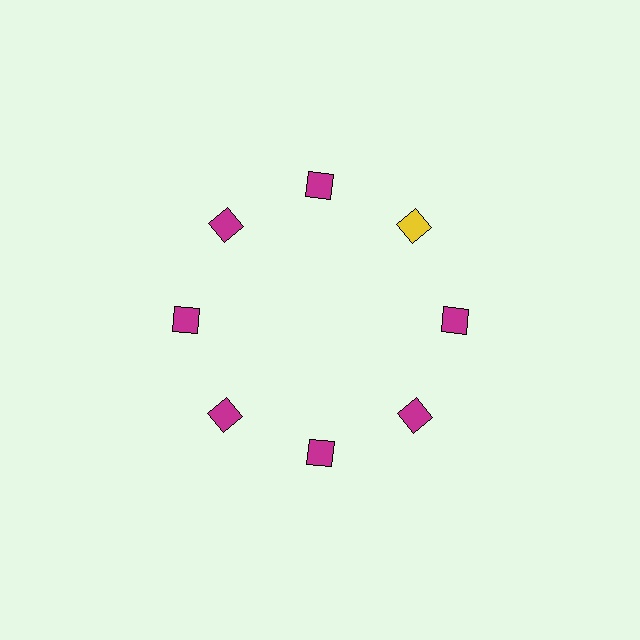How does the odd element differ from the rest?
It has a different color: yellow instead of magenta.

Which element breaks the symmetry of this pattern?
The yellow diamond at roughly the 2 o'clock position breaks the symmetry. All other shapes are magenta diamonds.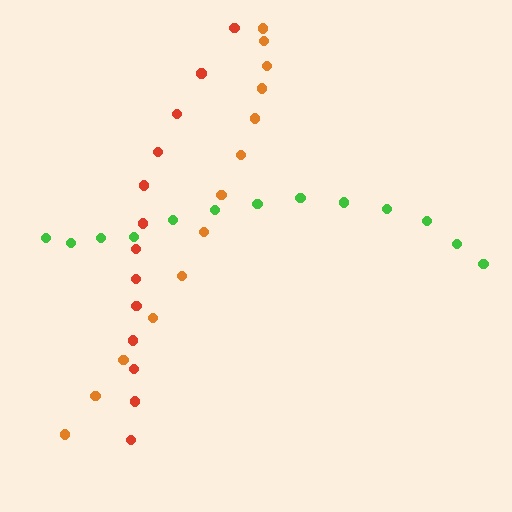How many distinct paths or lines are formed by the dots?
There are 3 distinct paths.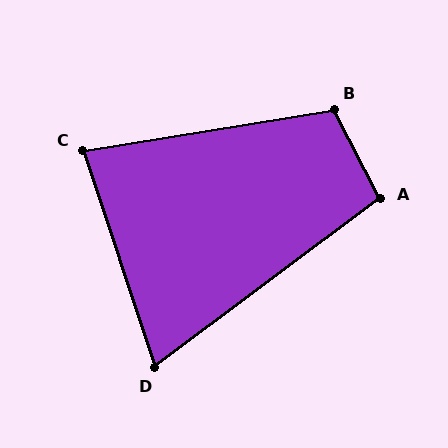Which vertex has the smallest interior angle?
D, at approximately 72 degrees.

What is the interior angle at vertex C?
Approximately 81 degrees (acute).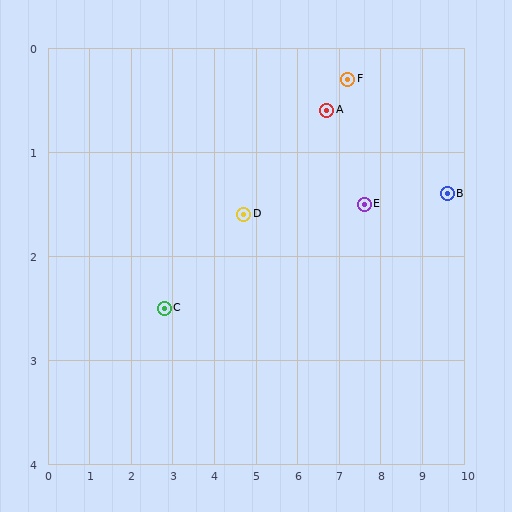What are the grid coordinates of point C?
Point C is at approximately (2.8, 2.5).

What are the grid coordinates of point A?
Point A is at approximately (6.7, 0.6).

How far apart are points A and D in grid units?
Points A and D are about 2.2 grid units apart.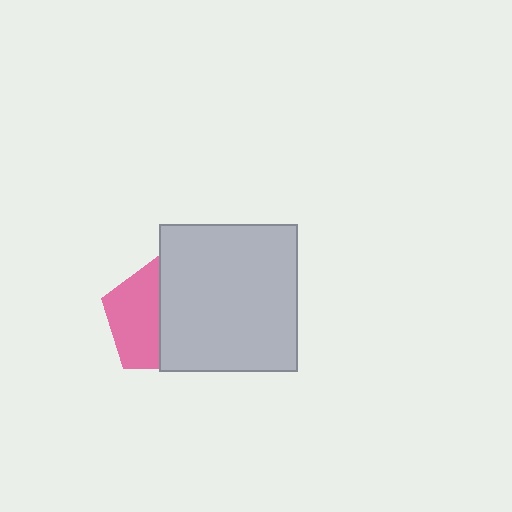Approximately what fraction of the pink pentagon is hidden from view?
Roughly 52% of the pink pentagon is hidden behind the light gray rectangle.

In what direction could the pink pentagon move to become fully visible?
The pink pentagon could move left. That would shift it out from behind the light gray rectangle entirely.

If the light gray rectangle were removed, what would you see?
You would see the complete pink pentagon.